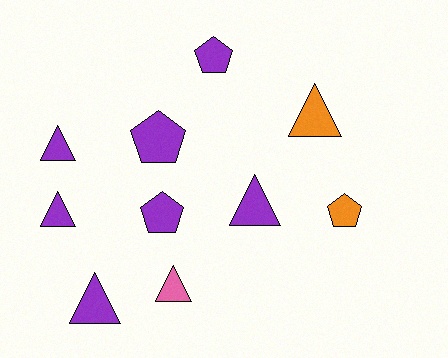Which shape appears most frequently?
Triangle, with 6 objects.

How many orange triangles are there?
There is 1 orange triangle.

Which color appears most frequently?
Purple, with 7 objects.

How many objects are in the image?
There are 10 objects.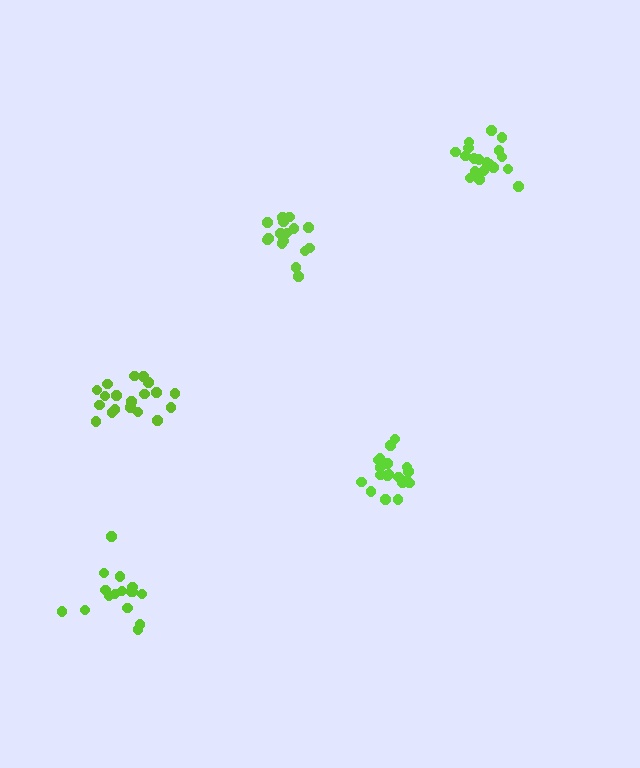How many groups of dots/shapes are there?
There are 5 groups.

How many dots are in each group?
Group 1: 19 dots, Group 2: 16 dots, Group 3: 19 dots, Group 4: 19 dots, Group 5: 16 dots (89 total).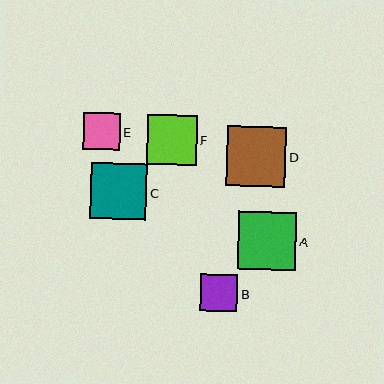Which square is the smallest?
Square E is the smallest with a size of approximately 37 pixels.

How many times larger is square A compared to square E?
Square A is approximately 1.6 times the size of square E.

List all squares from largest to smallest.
From largest to smallest: D, A, C, F, B, E.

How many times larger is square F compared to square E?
Square F is approximately 1.3 times the size of square E.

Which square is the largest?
Square D is the largest with a size of approximately 60 pixels.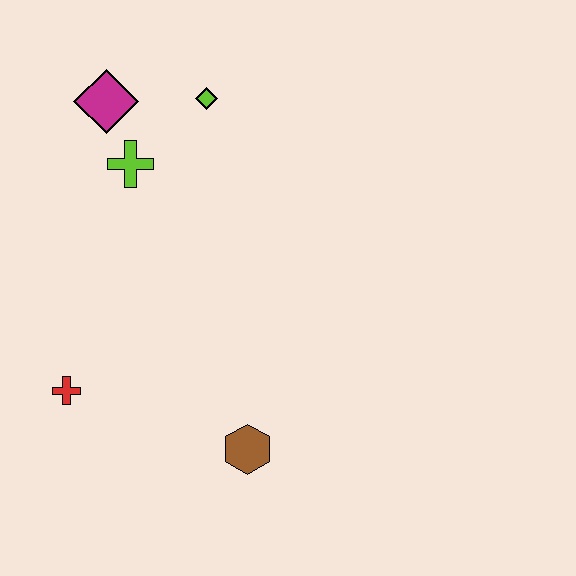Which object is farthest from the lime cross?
The brown hexagon is farthest from the lime cross.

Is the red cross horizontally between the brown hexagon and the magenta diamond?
No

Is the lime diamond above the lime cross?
Yes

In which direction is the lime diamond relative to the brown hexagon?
The lime diamond is above the brown hexagon.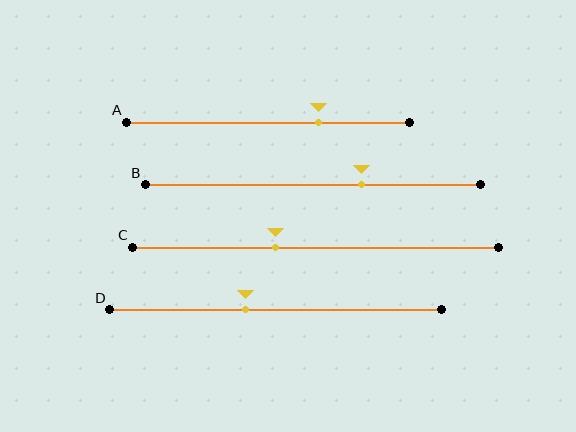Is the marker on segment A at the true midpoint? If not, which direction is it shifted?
No, the marker on segment A is shifted to the right by about 18% of the segment length.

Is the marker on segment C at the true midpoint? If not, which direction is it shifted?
No, the marker on segment C is shifted to the left by about 11% of the segment length.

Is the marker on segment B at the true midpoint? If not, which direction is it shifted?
No, the marker on segment B is shifted to the right by about 15% of the segment length.